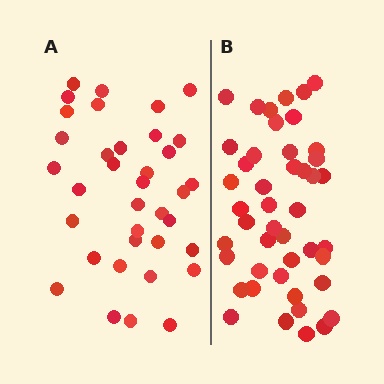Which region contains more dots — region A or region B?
Region B (the right region) has more dots.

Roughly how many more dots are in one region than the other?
Region B has roughly 8 or so more dots than region A.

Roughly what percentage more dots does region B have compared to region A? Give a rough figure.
About 25% more.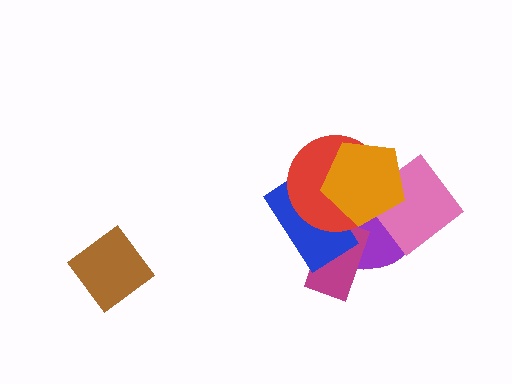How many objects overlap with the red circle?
4 objects overlap with the red circle.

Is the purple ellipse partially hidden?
Yes, it is partially covered by another shape.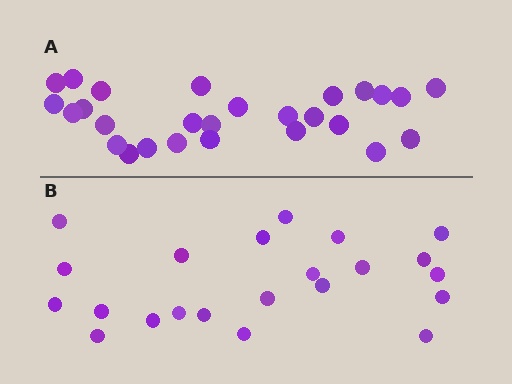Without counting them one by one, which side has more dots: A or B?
Region A (the top region) has more dots.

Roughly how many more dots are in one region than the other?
Region A has about 5 more dots than region B.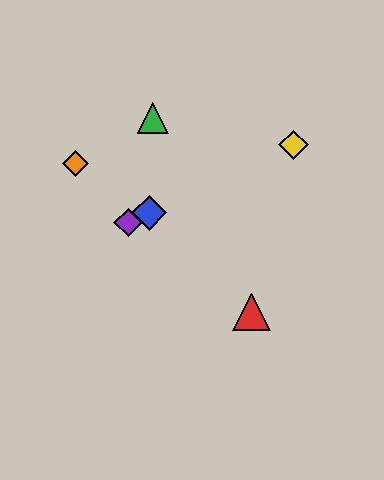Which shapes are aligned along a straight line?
The blue diamond, the yellow diamond, the purple diamond are aligned along a straight line.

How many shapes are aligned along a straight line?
3 shapes (the blue diamond, the yellow diamond, the purple diamond) are aligned along a straight line.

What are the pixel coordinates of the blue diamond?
The blue diamond is at (149, 213).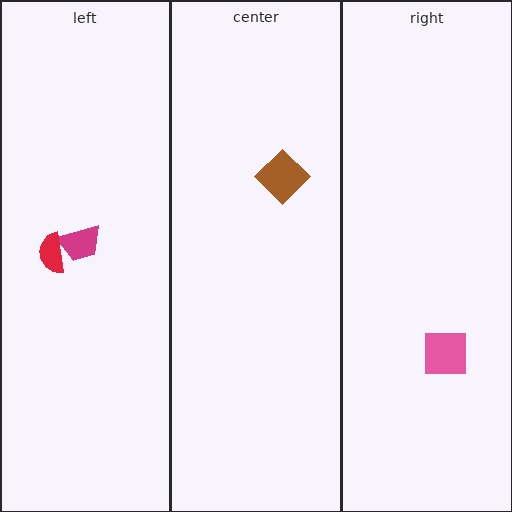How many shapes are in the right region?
1.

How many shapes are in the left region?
2.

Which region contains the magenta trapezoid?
The left region.